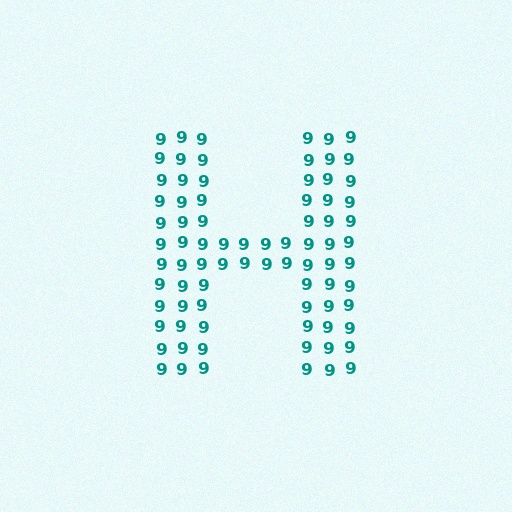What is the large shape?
The large shape is the letter H.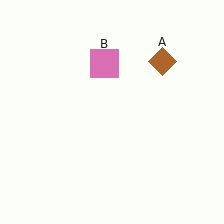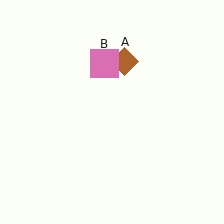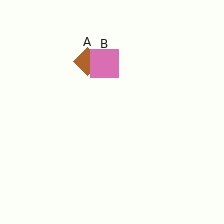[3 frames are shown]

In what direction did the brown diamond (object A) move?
The brown diamond (object A) moved left.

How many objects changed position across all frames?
1 object changed position: brown diamond (object A).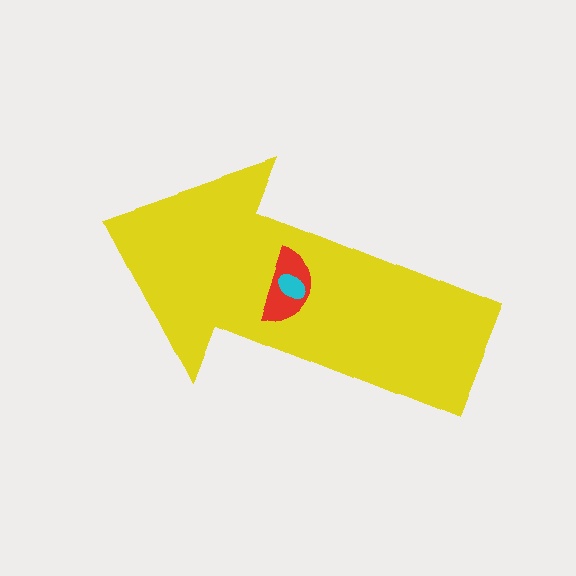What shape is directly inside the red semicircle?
The cyan ellipse.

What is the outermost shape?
The yellow arrow.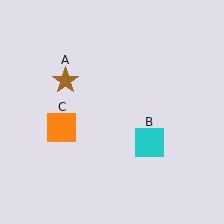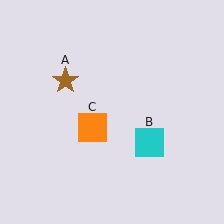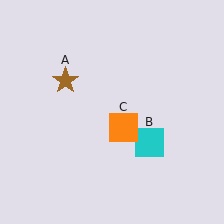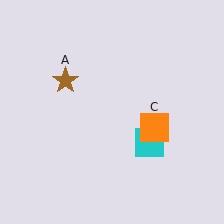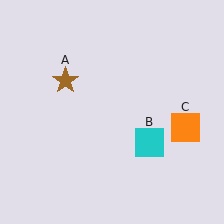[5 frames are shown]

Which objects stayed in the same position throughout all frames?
Brown star (object A) and cyan square (object B) remained stationary.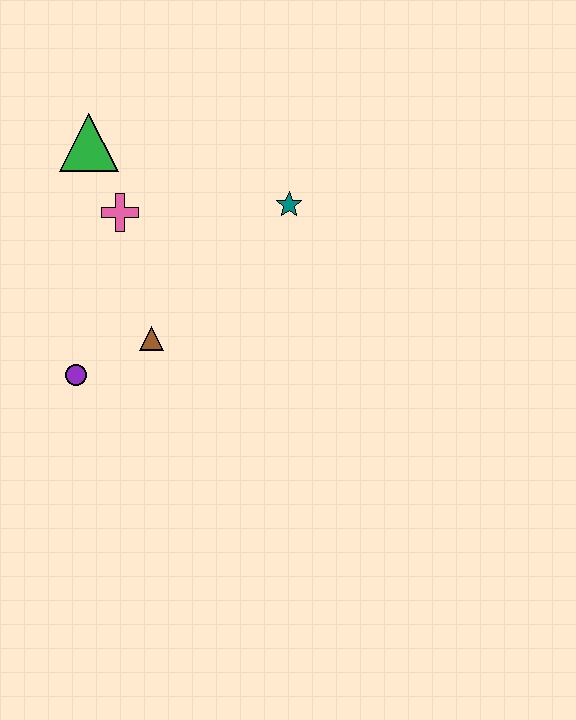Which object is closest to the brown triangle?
The purple circle is closest to the brown triangle.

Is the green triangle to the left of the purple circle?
No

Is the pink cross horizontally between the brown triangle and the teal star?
No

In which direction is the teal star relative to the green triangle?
The teal star is to the right of the green triangle.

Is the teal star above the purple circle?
Yes